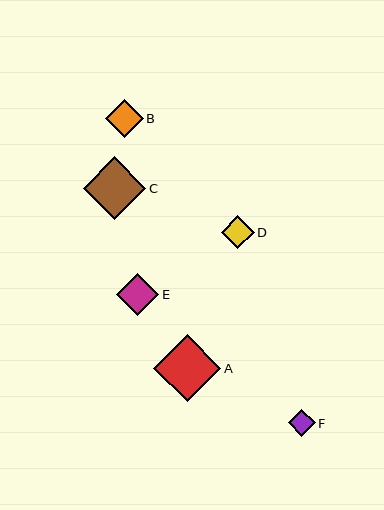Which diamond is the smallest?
Diamond F is the smallest with a size of approximately 27 pixels.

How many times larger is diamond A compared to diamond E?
Diamond A is approximately 1.6 times the size of diamond E.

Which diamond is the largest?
Diamond A is the largest with a size of approximately 67 pixels.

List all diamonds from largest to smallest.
From largest to smallest: A, C, E, B, D, F.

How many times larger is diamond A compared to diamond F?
Diamond A is approximately 2.5 times the size of diamond F.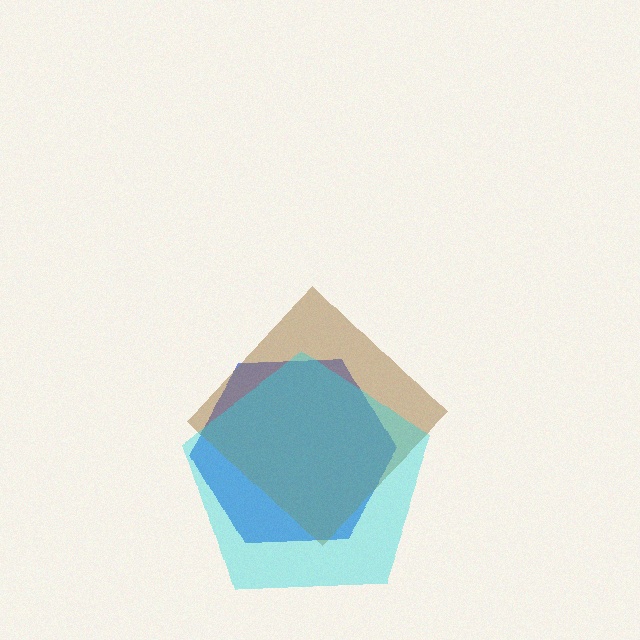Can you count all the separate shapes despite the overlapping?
Yes, there are 3 separate shapes.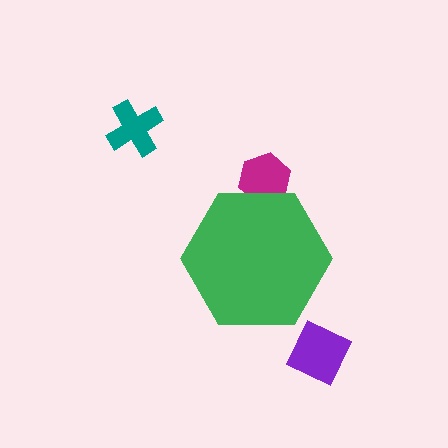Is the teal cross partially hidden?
No, the teal cross is fully visible.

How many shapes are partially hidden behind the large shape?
1 shape is partially hidden.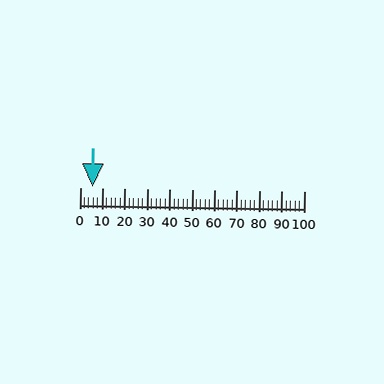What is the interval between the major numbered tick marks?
The major tick marks are spaced 10 units apart.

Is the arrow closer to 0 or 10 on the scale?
The arrow is closer to 10.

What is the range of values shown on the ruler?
The ruler shows values from 0 to 100.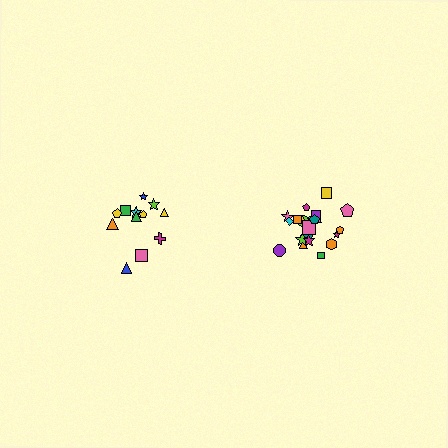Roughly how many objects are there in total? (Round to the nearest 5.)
Roughly 35 objects in total.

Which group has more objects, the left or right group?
The right group.